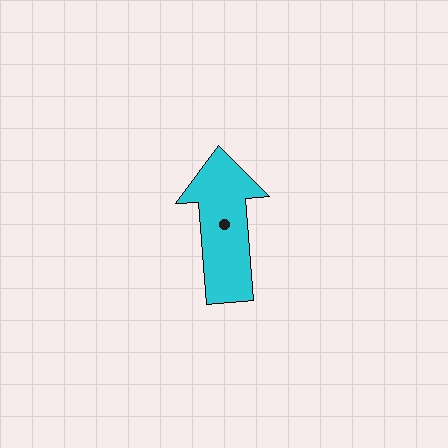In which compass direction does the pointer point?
North.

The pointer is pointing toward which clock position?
Roughly 12 o'clock.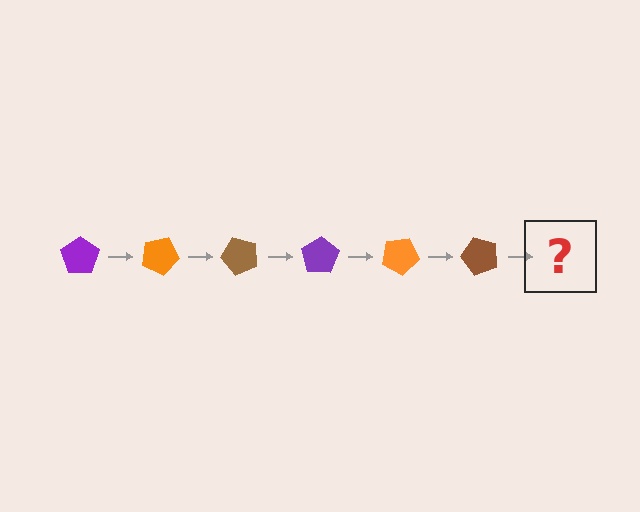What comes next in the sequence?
The next element should be a purple pentagon, rotated 150 degrees from the start.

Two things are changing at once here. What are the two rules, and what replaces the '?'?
The two rules are that it rotates 25 degrees each step and the color cycles through purple, orange, and brown. The '?' should be a purple pentagon, rotated 150 degrees from the start.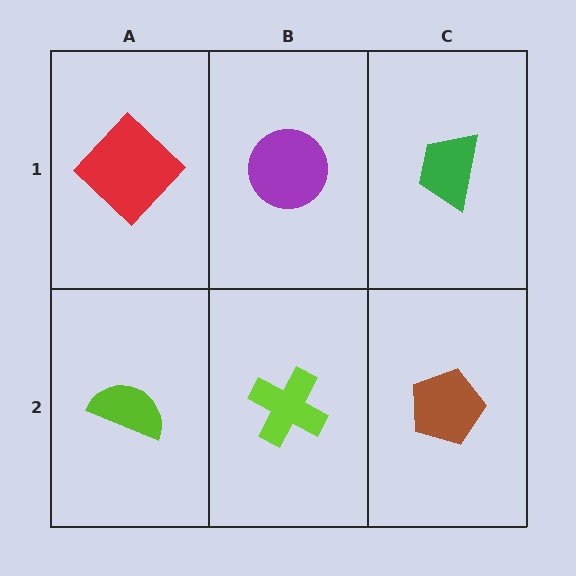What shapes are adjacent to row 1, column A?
A lime semicircle (row 2, column A), a purple circle (row 1, column B).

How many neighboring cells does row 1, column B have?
3.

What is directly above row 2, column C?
A green trapezoid.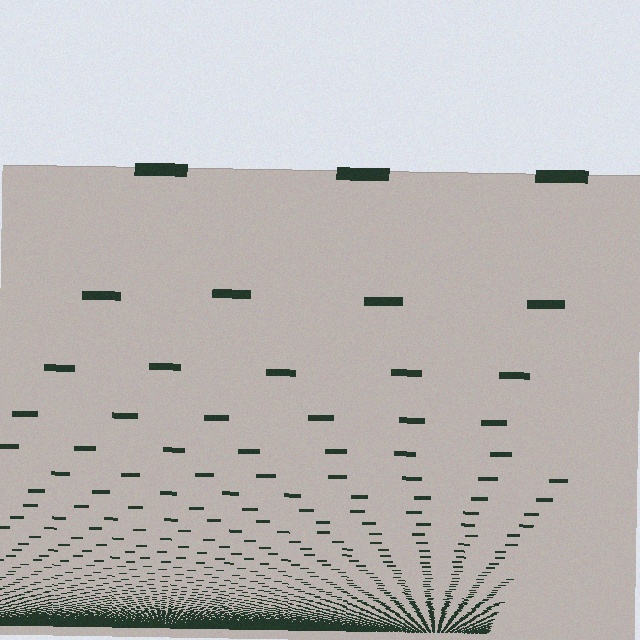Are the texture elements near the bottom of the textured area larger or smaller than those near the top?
Smaller. The gradient is inverted — elements near the bottom are smaller and denser.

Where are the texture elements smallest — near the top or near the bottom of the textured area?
Near the bottom.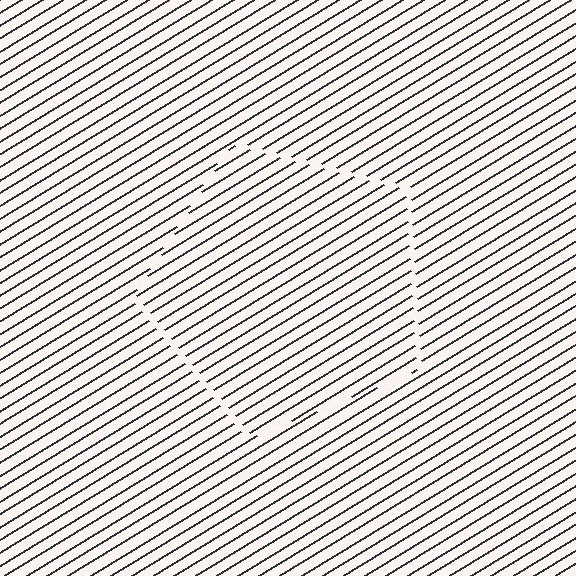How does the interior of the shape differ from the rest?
The interior of the shape contains the same grating, shifted by half a period — the contour is defined by the phase discontinuity where line-ends from the inner and outer gratings abut.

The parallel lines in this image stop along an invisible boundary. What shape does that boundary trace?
An illusory pentagon. The interior of the shape contains the same grating, shifted by half a period — the contour is defined by the phase discontinuity where line-ends from the inner and outer gratings abut.